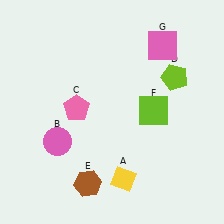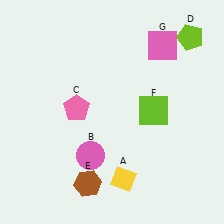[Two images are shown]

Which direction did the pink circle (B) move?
The pink circle (B) moved right.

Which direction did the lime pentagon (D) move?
The lime pentagon (D) moved up.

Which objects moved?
The objects that moved are: the pink circle (B), the lime pentagon (D).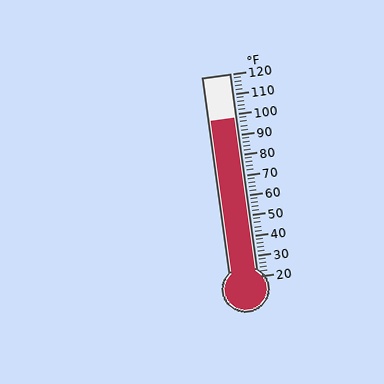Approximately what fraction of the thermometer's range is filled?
The thermometer is filled to approximately 80% of its range.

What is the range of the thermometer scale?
The thermometer scale ranges from 20°F to 120°F.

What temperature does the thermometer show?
The thermometer shows approximately 98°F.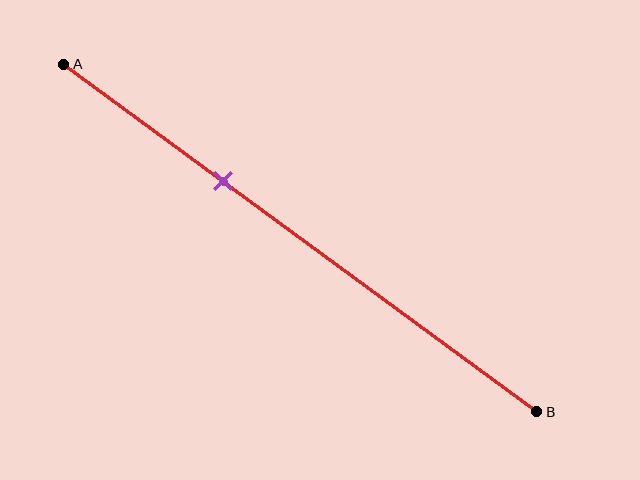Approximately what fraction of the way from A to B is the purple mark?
The purple mark is approximately 35% of the way from A to B.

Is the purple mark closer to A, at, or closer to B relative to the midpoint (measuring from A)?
The purple mark is closer to point A than the midpoint of segment AB.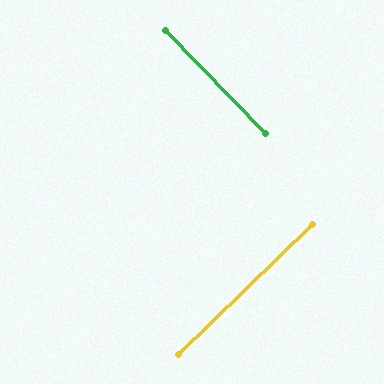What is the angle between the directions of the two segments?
Approximately 90 degrees.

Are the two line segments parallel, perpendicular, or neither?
Perpendicular — they meet at approximately 90°.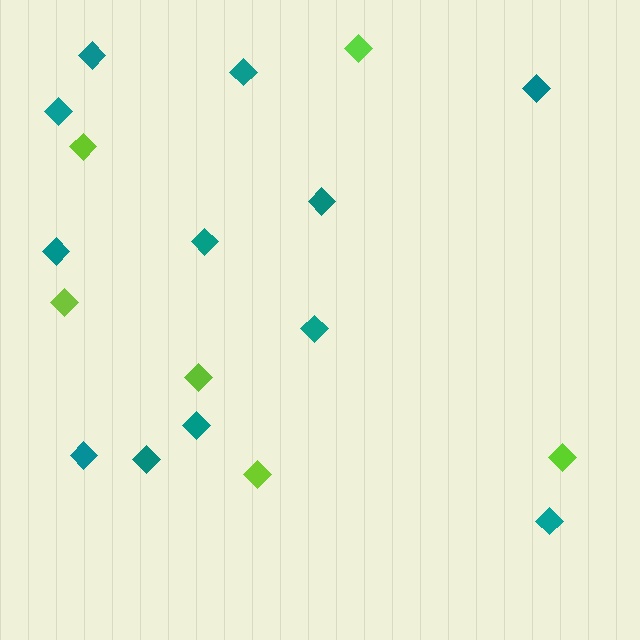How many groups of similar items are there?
There are 2 groups: one group of lime diamonds (6) and one group of teal diamonds (12).